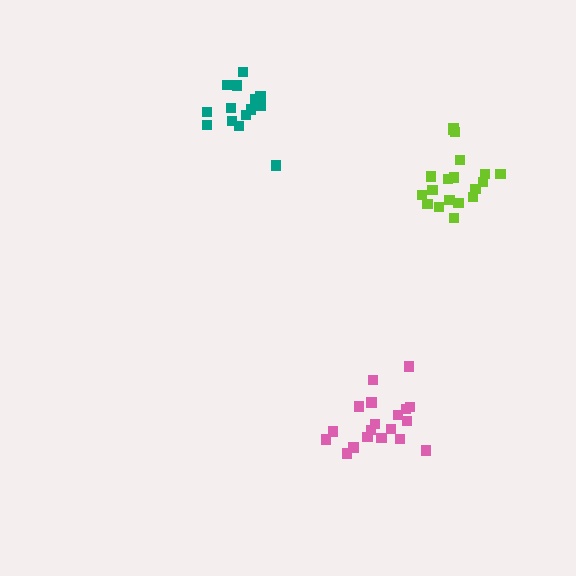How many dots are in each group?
Group 1: 16 dots, Group 2: 19 dots, Group 3: 19 dots (54 total).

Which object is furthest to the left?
The teal cluster is leftmost.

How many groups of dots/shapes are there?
There are 3 groups.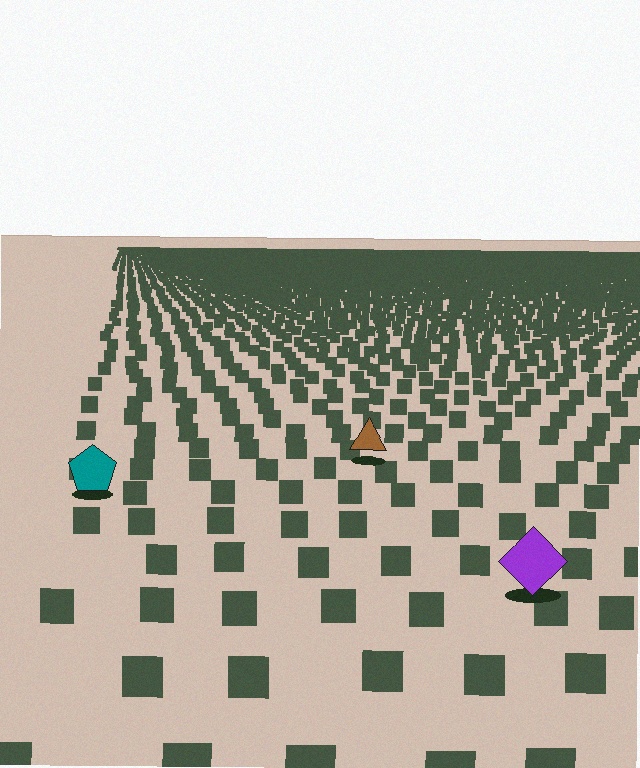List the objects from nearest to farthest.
From nearest to farthest: the purple diamond, the teal pentagon, the brown triangle.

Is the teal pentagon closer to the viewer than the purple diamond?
No. The purple diamond is closer — you can tell from the texture gradient: the ground texture is coarser near it.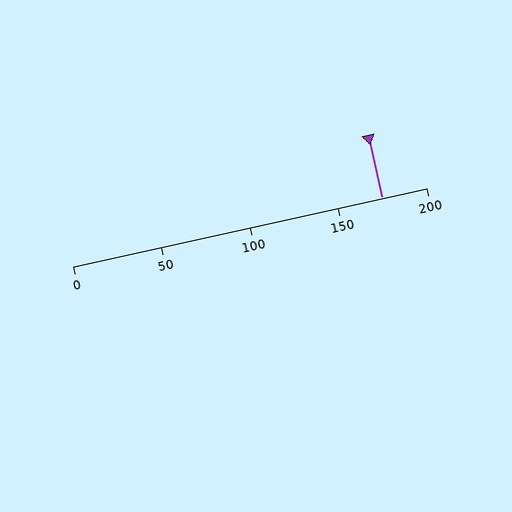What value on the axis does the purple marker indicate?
The marker indicates approximately 175.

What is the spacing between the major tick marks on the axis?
The major ticks are spaced 50 apart.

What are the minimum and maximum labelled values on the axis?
The axis runs from 0 to 200.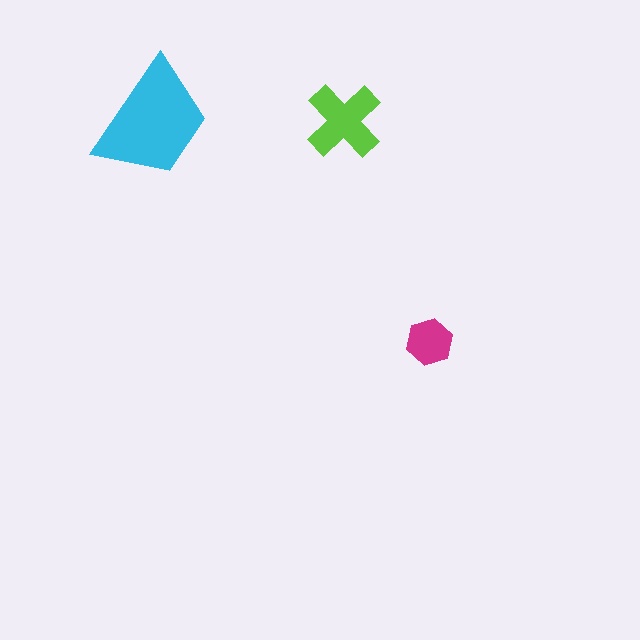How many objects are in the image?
There are 3 objects in the image.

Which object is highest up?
The lime cross is topmost.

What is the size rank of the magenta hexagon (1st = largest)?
3rd.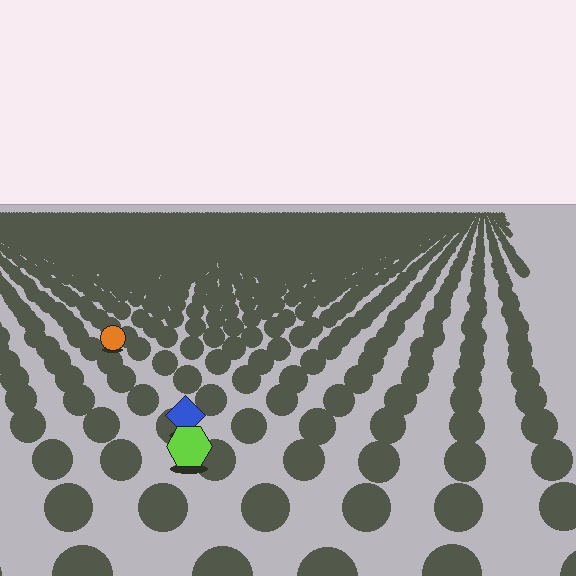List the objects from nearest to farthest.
From nearest to farthest: the lime hexagon, the blue diamond, the orange circle.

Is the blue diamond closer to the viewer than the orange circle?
Yes. The blue diamond is closer — you can tell from the texture gradient: the ground texture is coarser near it.